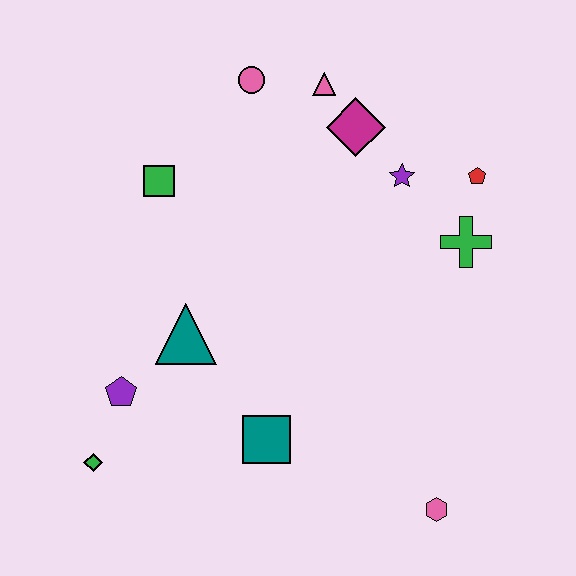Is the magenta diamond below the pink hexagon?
No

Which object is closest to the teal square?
The teal triangle is closest to the teal square.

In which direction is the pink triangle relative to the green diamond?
The pink triangle is above the green diamond.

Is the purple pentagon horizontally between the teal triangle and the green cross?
No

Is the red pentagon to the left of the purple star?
No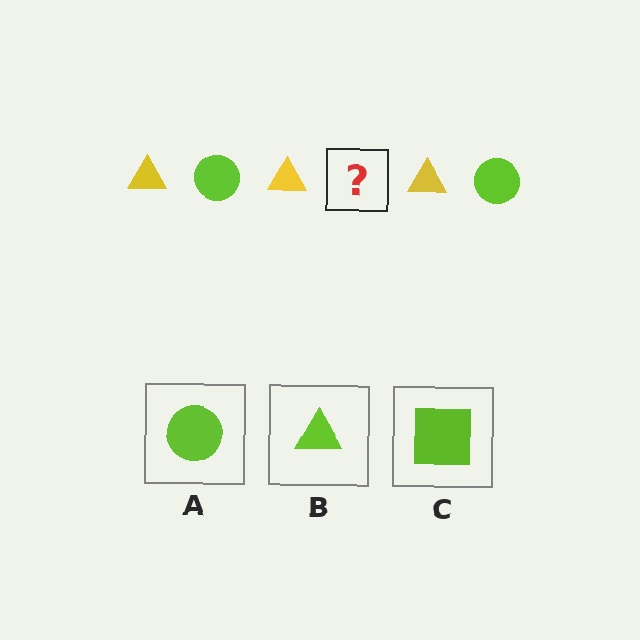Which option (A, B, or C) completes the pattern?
A.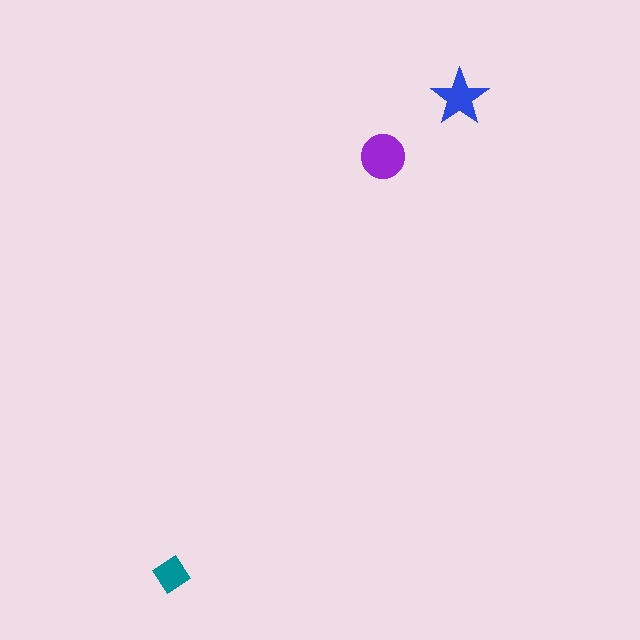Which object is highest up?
The blue star is topmost.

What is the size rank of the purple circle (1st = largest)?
1st.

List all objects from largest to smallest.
The purple circle, the blue star, the teal diamond.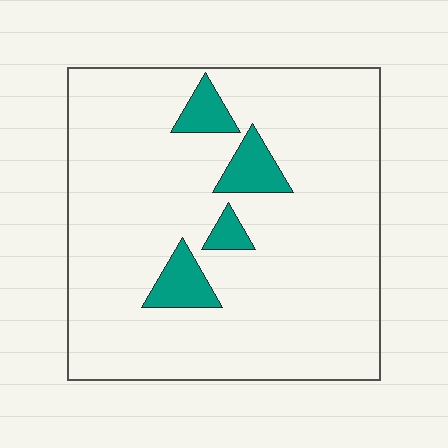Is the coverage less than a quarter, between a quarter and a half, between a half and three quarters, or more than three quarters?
Less than a quarter.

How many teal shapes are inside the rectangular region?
4.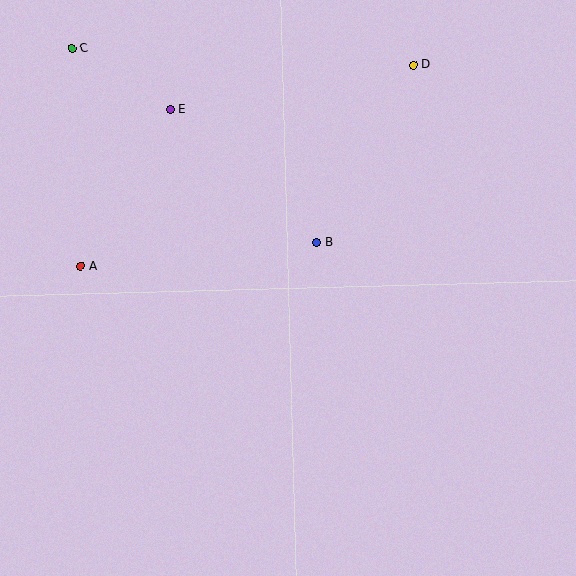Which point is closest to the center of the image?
Point B at (317, 242) is closest to the center.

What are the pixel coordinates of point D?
Point D is at (413, 65).